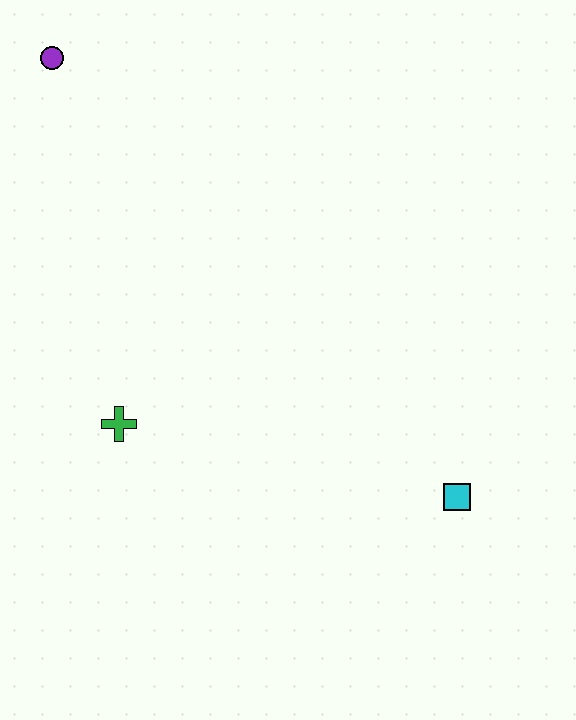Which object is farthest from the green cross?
The purple circle is farthest from the green cross.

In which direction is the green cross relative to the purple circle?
The green cross is below the purple circle.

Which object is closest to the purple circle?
The green cross is closest to the purple circle.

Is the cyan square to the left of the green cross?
No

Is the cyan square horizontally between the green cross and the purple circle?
No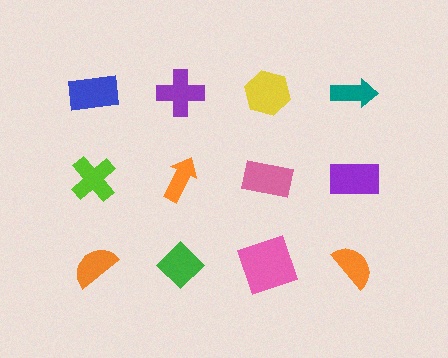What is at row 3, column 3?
A pink square.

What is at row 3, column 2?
A green diamond.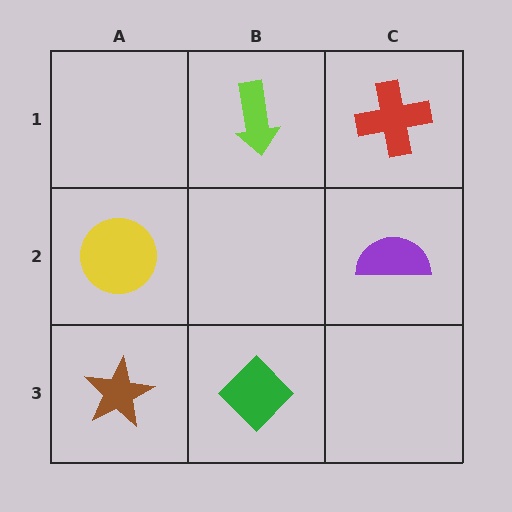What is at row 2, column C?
A purple semicircle.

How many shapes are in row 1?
2 shapes.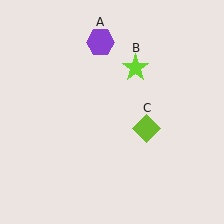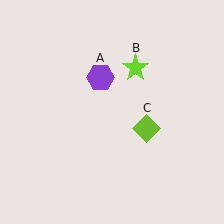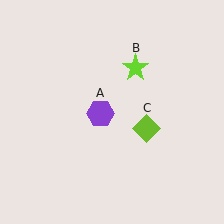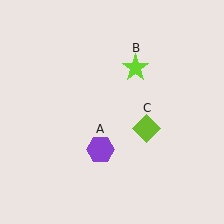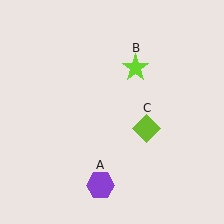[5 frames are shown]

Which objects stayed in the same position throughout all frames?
Lime star (object B) and lime diamond (object C) remained stationary.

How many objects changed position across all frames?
1 object changed position: purple hexagon (object A).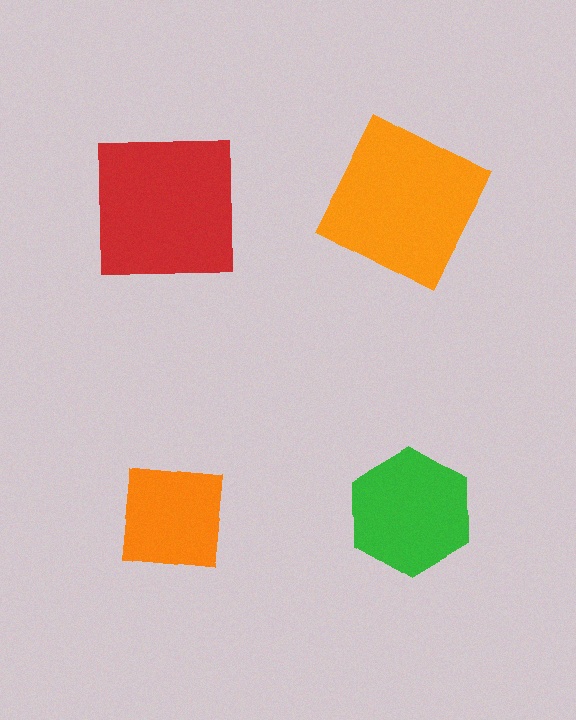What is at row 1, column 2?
An orange square.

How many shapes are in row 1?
2 shapes.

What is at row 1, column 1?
A red square.